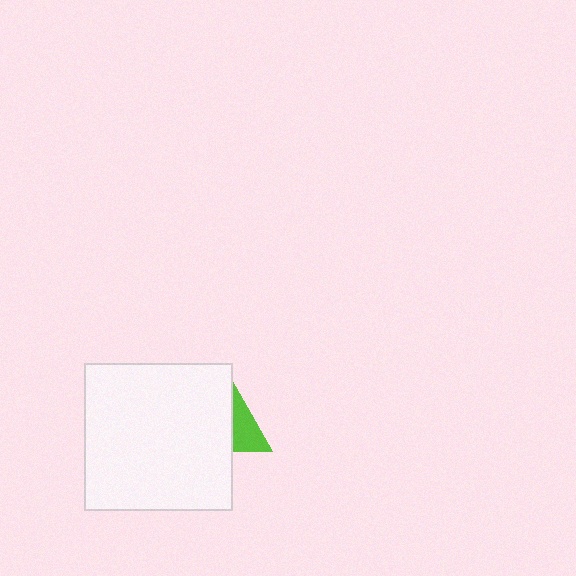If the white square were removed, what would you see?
You would see the complete lime triangle.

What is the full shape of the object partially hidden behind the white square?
The partially hidden object is a lime triangle.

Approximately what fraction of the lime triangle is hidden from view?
Roughly 70% of the lime triangle is hidden behind the white square.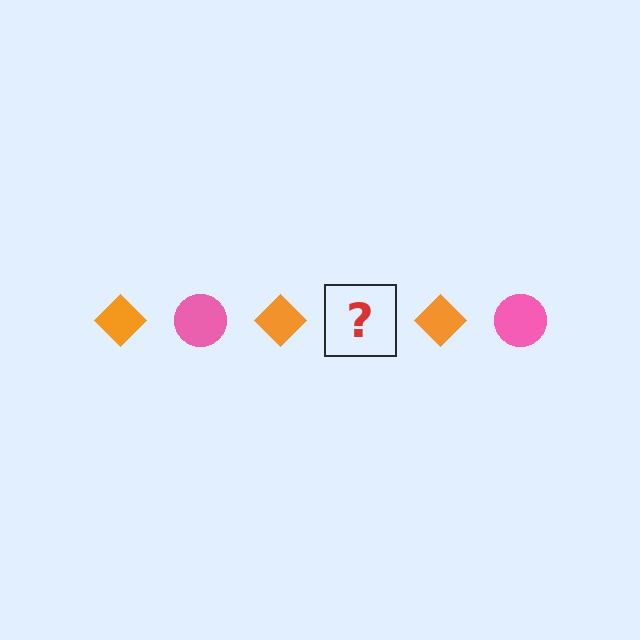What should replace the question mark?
The question mark should be replaced with a pink circle.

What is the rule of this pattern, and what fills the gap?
The rule is that the pattern alternates between orange diamond and pink circle. The gap should be filled with a pink circle.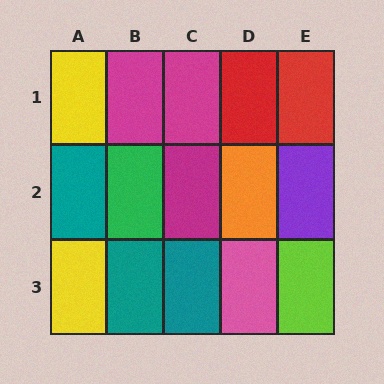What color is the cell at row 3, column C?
Teal.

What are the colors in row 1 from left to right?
Yellow, magenta, magenta, red, red.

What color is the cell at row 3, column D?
Pink.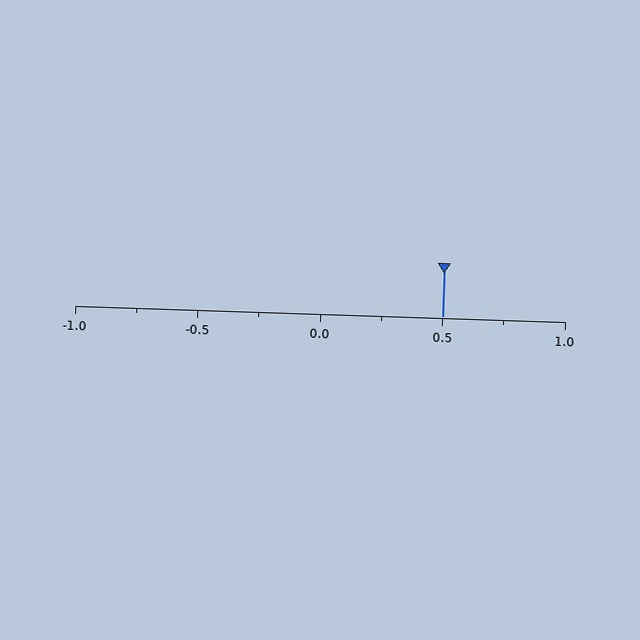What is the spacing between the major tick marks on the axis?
The major ticks are spaced 0.5 apart.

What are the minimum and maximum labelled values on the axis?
The axis runs from -1.0 to 1.0.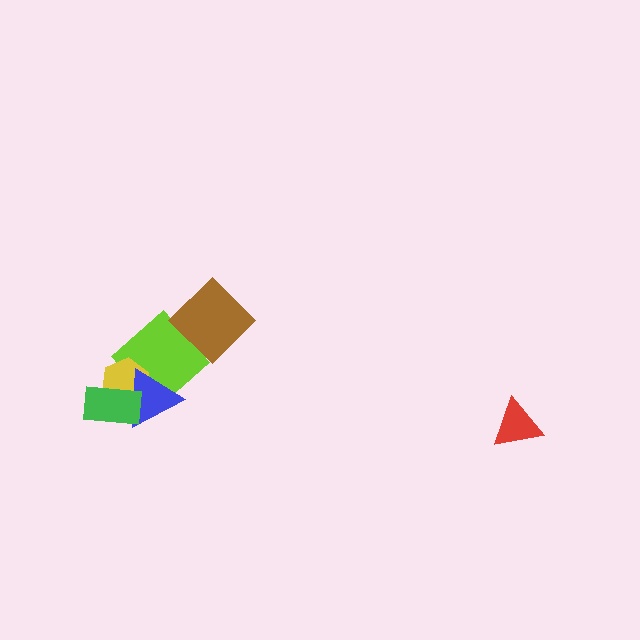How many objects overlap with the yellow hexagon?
3 objects overlap with the yellow hexagon.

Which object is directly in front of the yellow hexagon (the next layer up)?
The blue triangle is directly in front of the yellow hexagon.